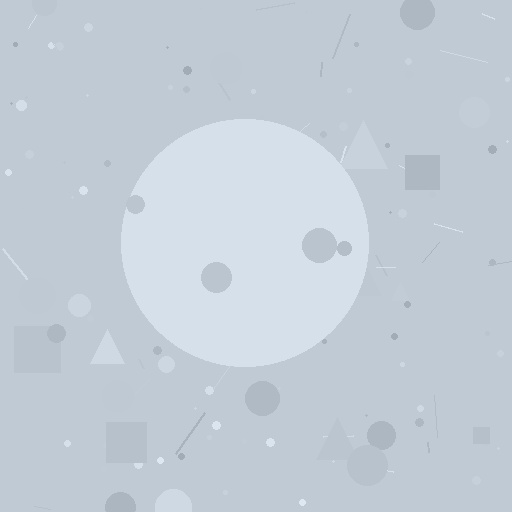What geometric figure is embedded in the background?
A circle is embedded in the background.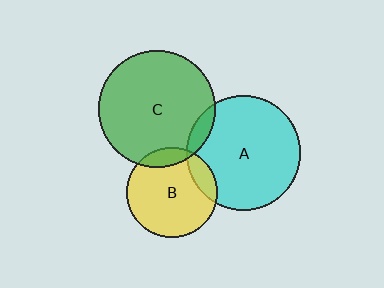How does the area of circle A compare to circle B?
Approximately 1.6 times.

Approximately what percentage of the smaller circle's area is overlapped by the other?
Approximately 15%.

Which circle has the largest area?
Circle C (green).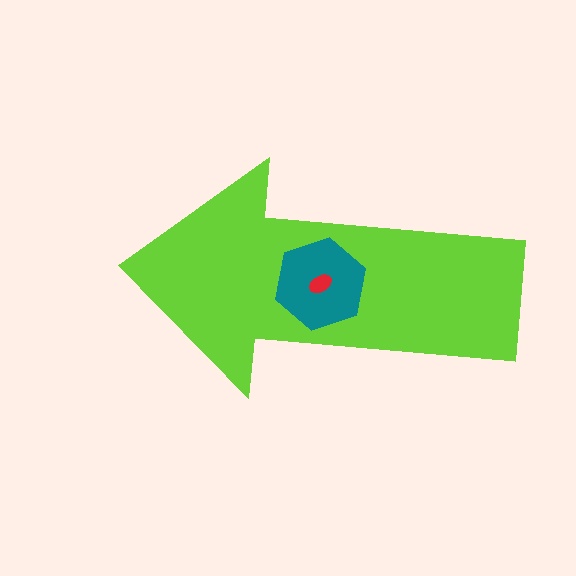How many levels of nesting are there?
3.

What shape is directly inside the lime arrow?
The teal hexagon.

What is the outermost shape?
The lime arrow.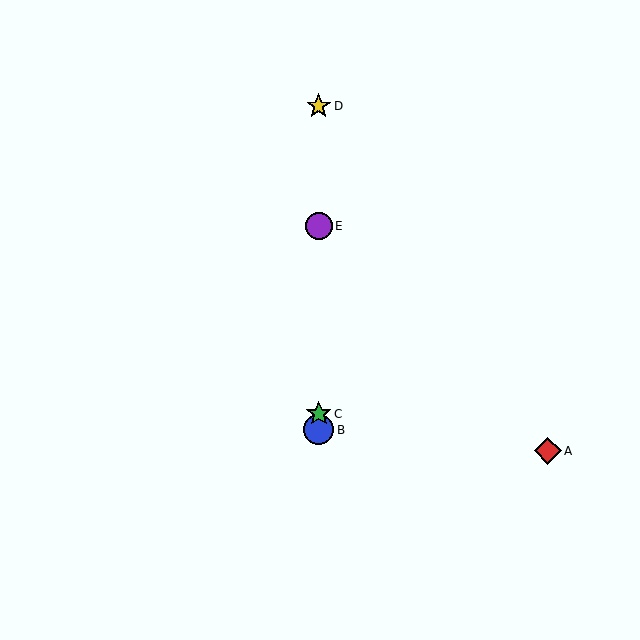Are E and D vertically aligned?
Yes, both are at x≈319.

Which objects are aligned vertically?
Objects B, C, D, E are aligned vertically.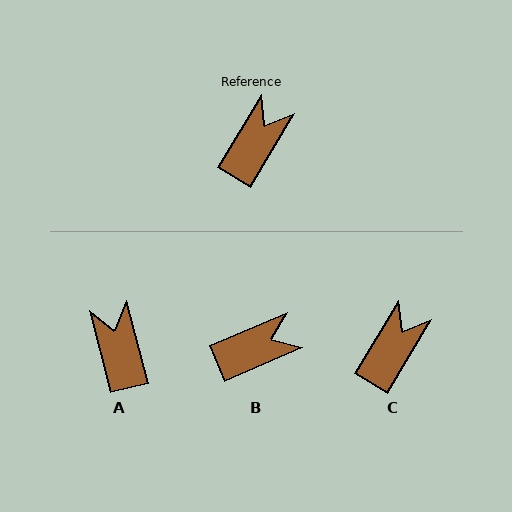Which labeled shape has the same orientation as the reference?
C.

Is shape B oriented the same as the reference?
No, it is off by about 36 degrees.